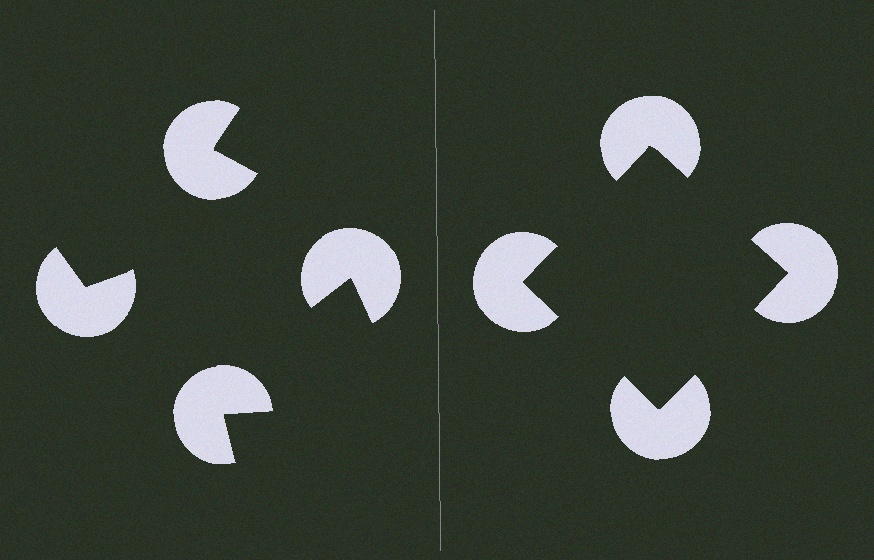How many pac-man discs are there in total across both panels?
8 — 4 on each side.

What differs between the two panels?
The pac-man discs are positioned identically on both sides; only the wedge orientations differ. On the right they align to a square; on the left they are misaligned.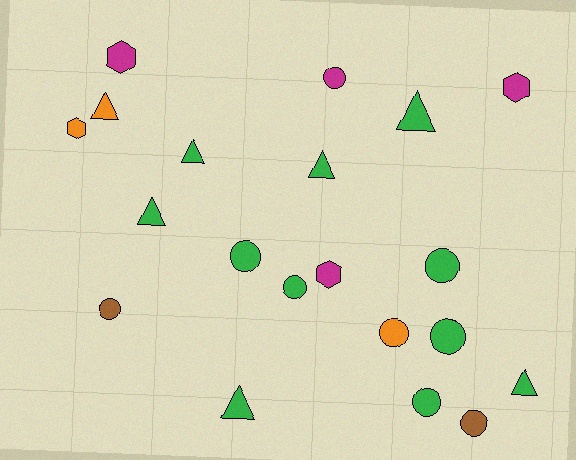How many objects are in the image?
There are 20 objects.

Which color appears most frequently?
Green, with 11 objects.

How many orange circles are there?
There is 1 orange circle.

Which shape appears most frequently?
Circle, with 9 objects.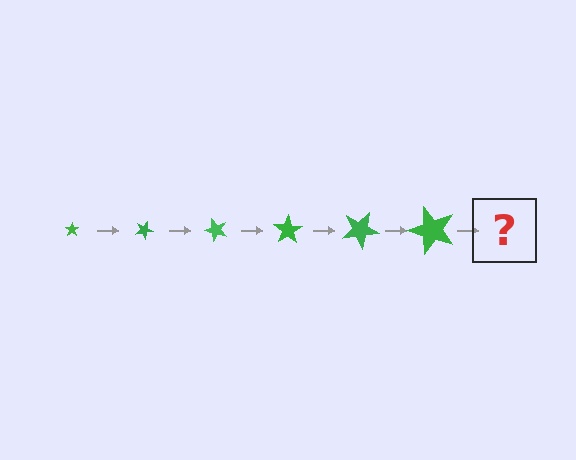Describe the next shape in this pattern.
It should be a star, larger than the previous one and rotated 150 degrees from the start.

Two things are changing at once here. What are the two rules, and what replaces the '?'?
The two rules are that the star grows larger each step and it rotates 25 degrees each step. The '?' should be a star, larger than the previous one and rotated 150 degrees from the start.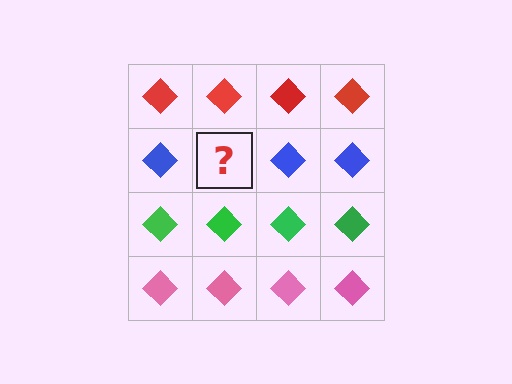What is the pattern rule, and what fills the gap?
The rule is that each row has a consistent color. The gap should be filled with a blue diamond.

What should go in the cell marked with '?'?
The missing cell should contain a blue diamond.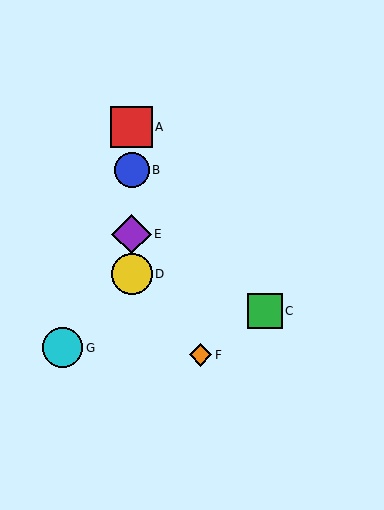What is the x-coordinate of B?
Object B is at x≈132.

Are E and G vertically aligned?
No, E is at x≈132 and G is at x≈63.